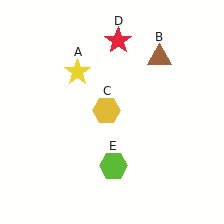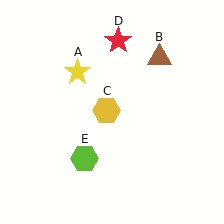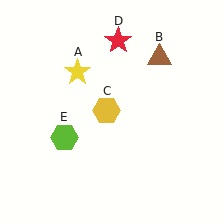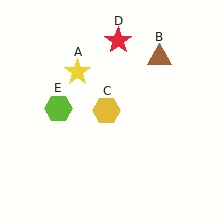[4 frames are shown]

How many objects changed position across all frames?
1 object changed position: lime hexagon (object E).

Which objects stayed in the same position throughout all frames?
Yellow star (object A) and brown triangle (object B) and yellow hexagon (object C) and red star (object D) remained stationary.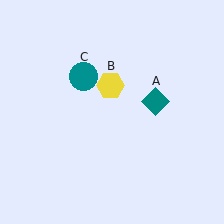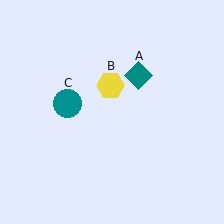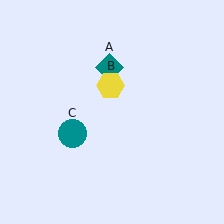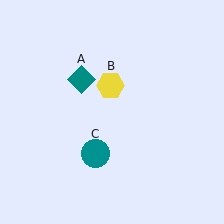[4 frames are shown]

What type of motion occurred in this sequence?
The teal diamond (object A), teal circle (object C) rotated counterclockwise around the center of the scene.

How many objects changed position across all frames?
2 objects changed position: teal diamond (object A), teal circle (object C).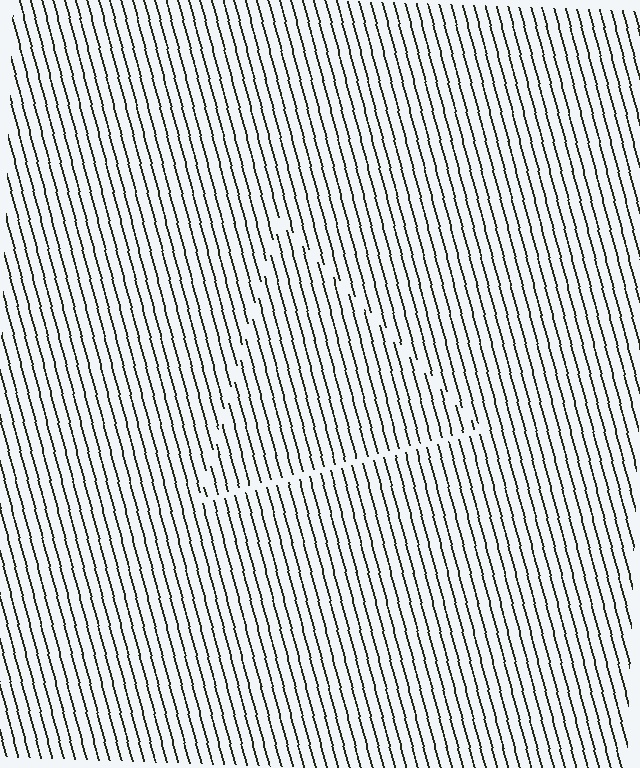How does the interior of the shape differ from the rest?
The interior of the shape contains the same grating, shifted by half a period — the contour is defined by the phase discontinuity where line-ends from the inner and outer gratings abut.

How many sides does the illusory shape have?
3 sides — the line-ends trace a triangle.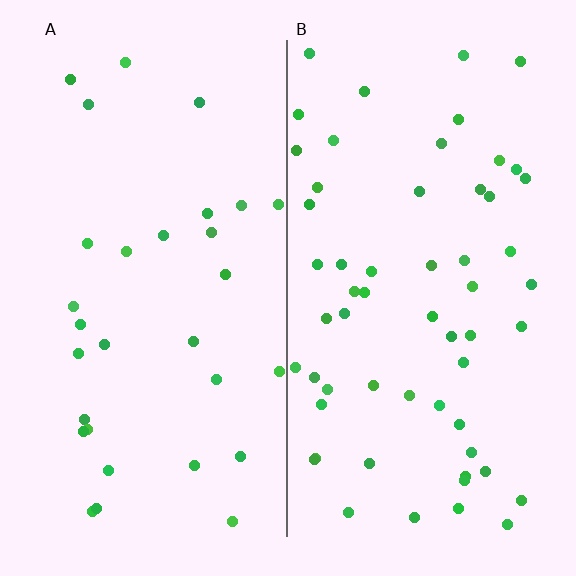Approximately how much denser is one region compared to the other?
Approximately 1.9× — region B over region A.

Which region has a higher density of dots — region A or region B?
B (the right).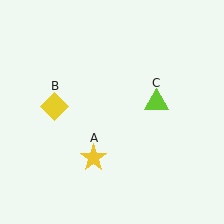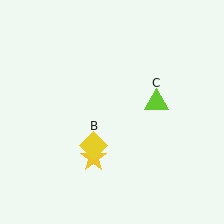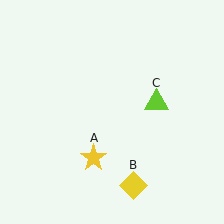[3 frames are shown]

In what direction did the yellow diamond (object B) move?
The yellow diamond (object B) moved down and to the right.